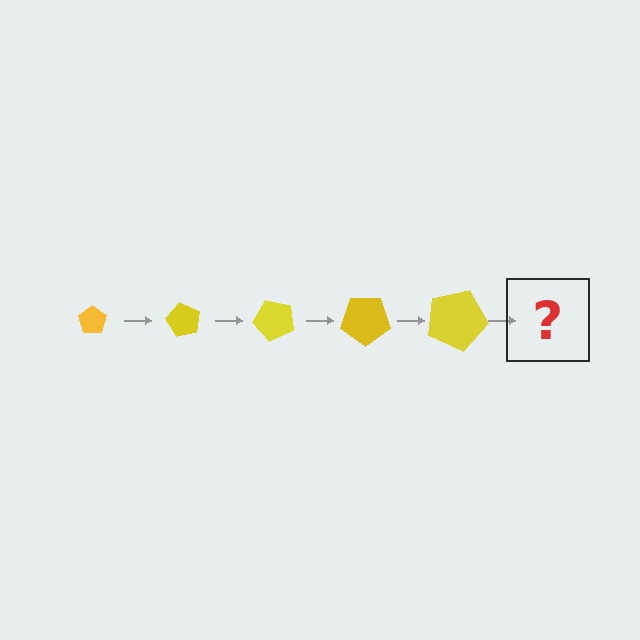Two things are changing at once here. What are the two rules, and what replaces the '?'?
The two rules are that the pentagon grows larger each step and it rotates 60 degrees each step. The '?' should be a pentagon, larger than the previous one and rotated 300 degrees from the start.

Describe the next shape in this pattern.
It should be a pentagon, larger than the previous one and rotated 300 degrees from the start.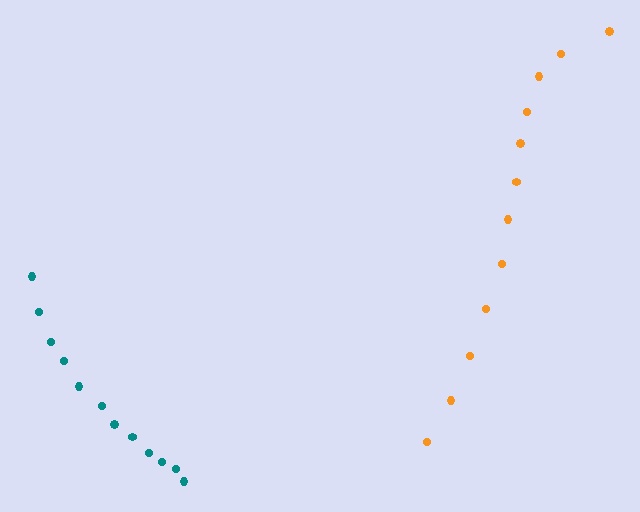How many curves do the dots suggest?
There are 2 distinct paths.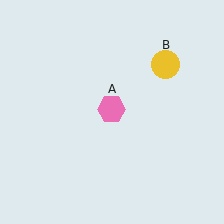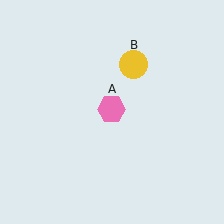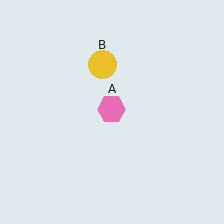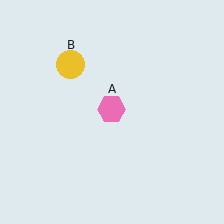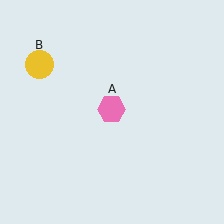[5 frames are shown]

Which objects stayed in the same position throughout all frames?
Pink hexagon (object A) remained stationary.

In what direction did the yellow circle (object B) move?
The yellow circle (object B) moved left.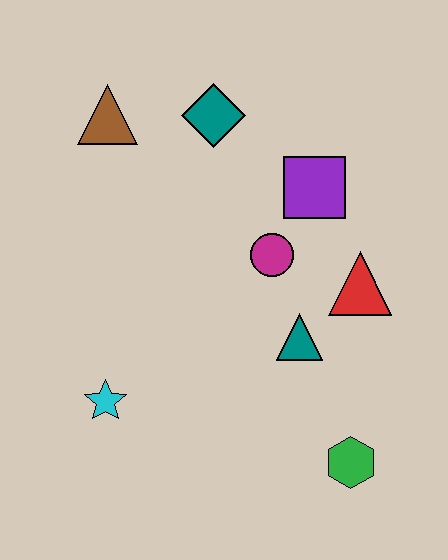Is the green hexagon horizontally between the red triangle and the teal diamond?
Yes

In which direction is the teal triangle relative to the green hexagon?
The teal triangle is above the green hexagon.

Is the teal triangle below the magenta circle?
Yes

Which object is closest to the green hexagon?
The teal triangle is closest to the green hexagon.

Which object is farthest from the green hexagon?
The brown triangle is farthest from the green hexagon.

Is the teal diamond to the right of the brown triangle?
Yes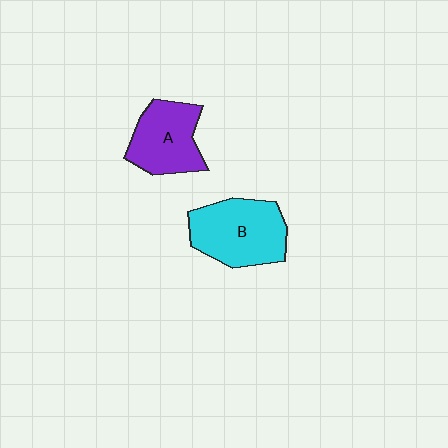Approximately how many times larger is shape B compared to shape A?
Approximately 1.2 times.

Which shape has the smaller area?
Shape A (purple).